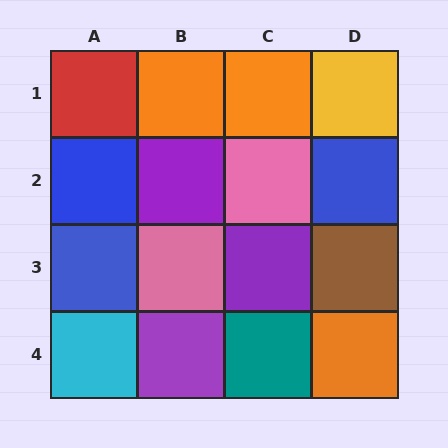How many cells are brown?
1 cell is brown.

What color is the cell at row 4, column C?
Teal.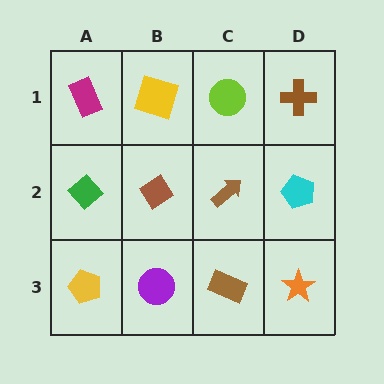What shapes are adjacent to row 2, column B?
A yellow square (row 1, column B), a purple circle (row 3, column B), a green diamond (row 2, column A), a brown arrow (row 2, column C).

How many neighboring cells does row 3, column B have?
3.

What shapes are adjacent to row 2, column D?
A brown cross (row 1, column D), an orange star (row 3, column D), a brown arrow (row 2, column C).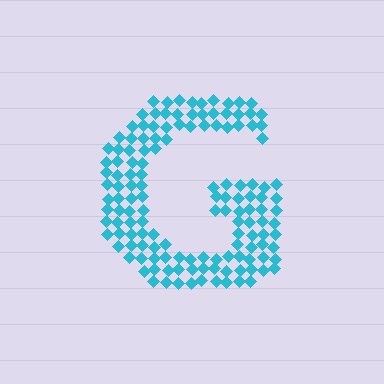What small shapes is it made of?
It is made of small diamonds.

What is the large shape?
The large shape is the letter G.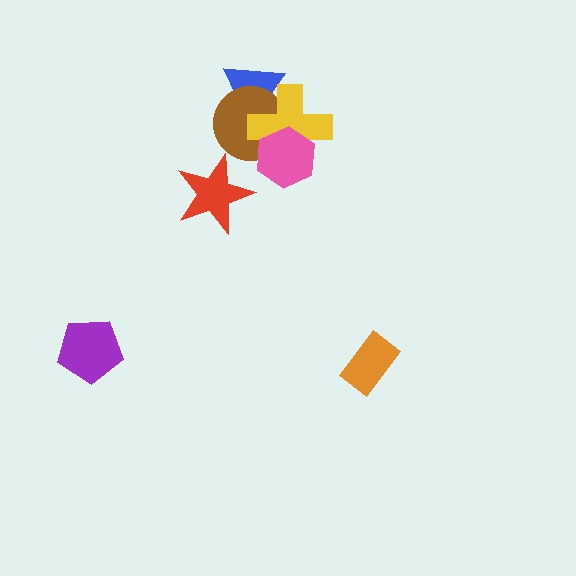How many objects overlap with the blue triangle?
2 objects overlap with the blue triangle.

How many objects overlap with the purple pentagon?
0 objects overlap with the purple pentagon.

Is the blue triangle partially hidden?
Yes, it is partially covered by another shape.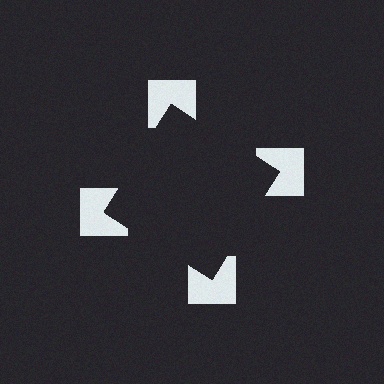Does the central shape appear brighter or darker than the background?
It typically appears slightly darker than the background, even though no actual brightness change is drawn.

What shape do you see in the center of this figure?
An illusory square — its edges are inferred from the aligned wedge cuts in the notched squares, not physically drawn.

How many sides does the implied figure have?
4 sides.